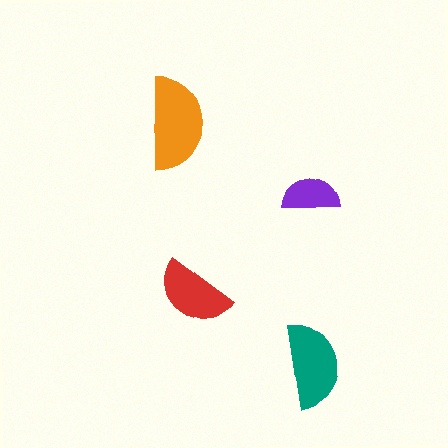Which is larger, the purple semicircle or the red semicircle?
The red one.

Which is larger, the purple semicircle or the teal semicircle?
The teal one.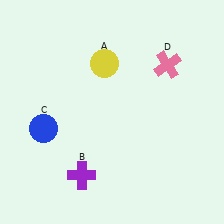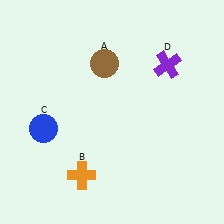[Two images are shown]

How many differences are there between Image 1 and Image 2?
There are 3 differences between the two images.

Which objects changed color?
A changed from yellow to brown. B changed from purple to orange. D changed from pink to purple.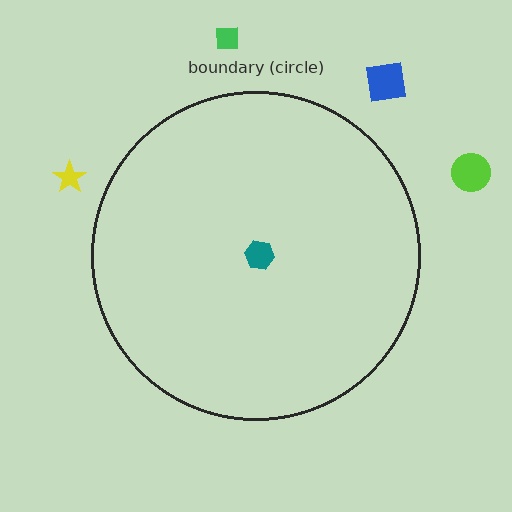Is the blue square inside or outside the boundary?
Outside.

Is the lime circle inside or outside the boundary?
Outside.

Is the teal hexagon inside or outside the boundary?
Inside.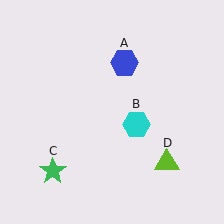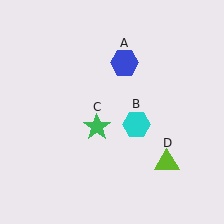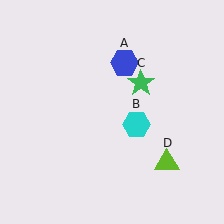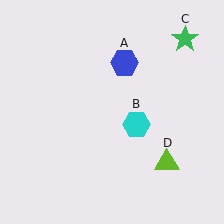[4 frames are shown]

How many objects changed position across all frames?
1 object changed position: green star (object C).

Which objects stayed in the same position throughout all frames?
Blue hexagon (object A) and cyan hexagon (object B) and lime triangle (object D) remained stationary.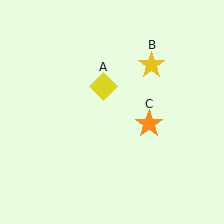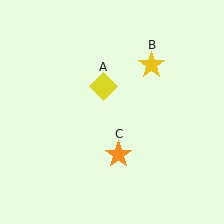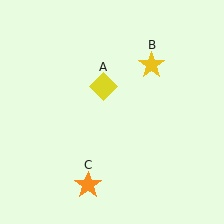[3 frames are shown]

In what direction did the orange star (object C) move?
The orange star (object C) moved down and to the left.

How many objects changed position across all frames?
1 object changed position: orange star (object C).